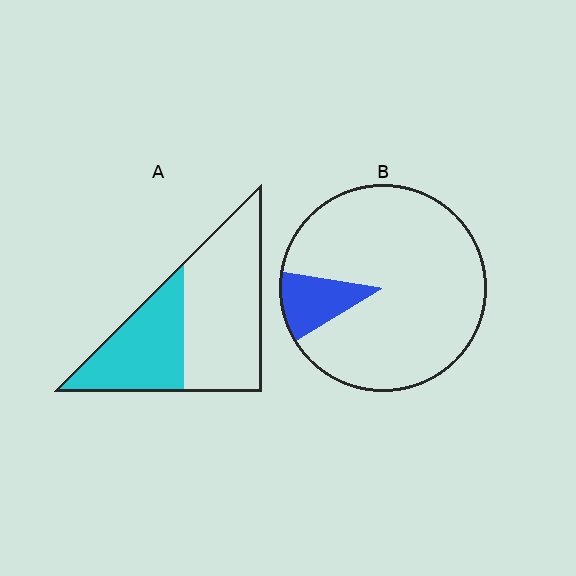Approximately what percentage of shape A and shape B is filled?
A is approximately 40% and B is approximately 10%.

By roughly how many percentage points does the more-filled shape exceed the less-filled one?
By roughly 30 percentage points (A over B).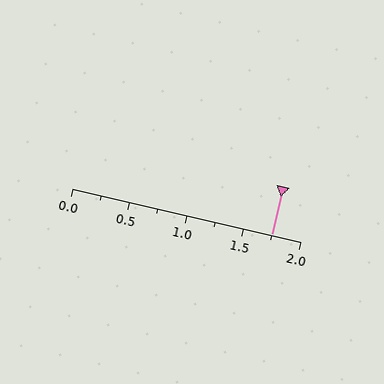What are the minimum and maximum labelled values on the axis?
The axis runs from 0.0 to 2.0.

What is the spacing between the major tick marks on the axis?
The major ticks are spaced 0.5 apart.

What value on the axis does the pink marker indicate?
The marker indicates approximately 1.75.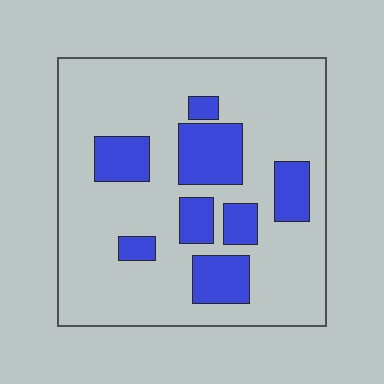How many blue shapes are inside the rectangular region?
8.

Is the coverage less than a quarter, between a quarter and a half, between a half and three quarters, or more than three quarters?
Less than a quarter.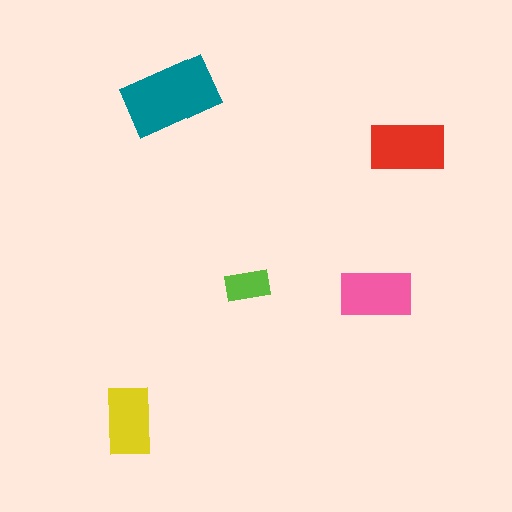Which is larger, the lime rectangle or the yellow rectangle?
The yellow one.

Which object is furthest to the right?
The red rectangle is rightmost.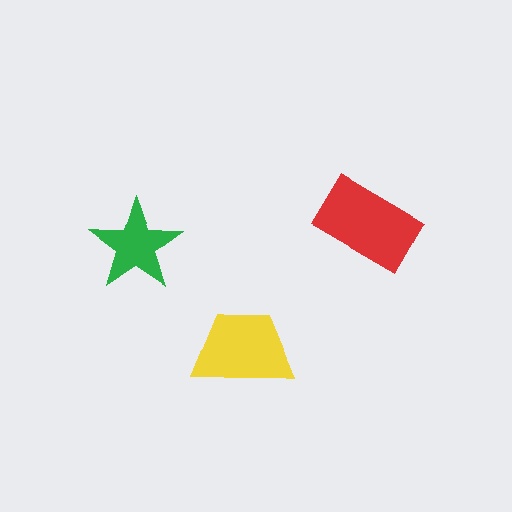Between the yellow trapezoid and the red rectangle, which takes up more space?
The red rectangle.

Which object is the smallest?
The green star.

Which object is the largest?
The red rectangle.